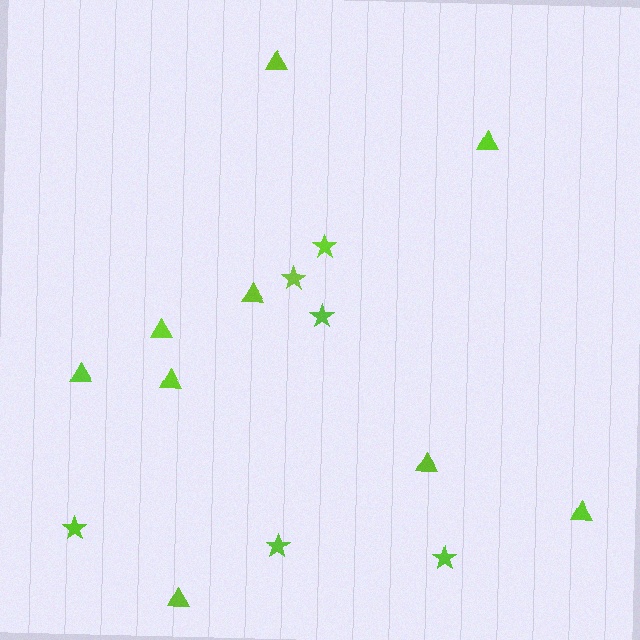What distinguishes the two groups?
There are 2 groups: one group of stars (6) and one group of triangles (9).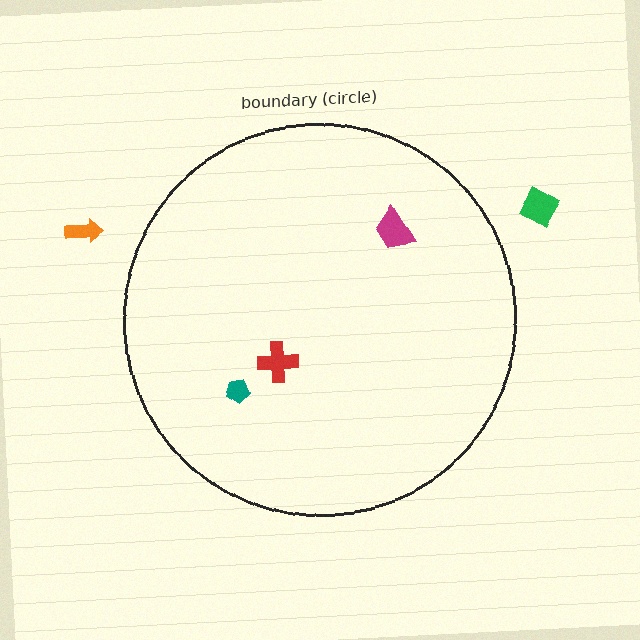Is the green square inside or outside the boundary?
Outside.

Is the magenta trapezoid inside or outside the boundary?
Inside.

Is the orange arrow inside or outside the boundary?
Outside.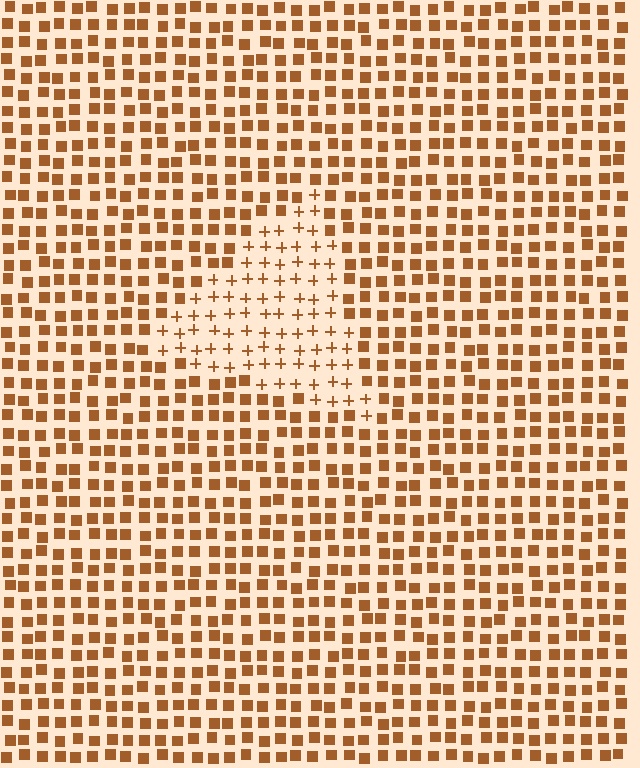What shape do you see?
I see a triangle.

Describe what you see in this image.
The image is filled with small brown elements arranged in a uniform grid. A triangle-shaped region contains plus signs, while the surrounding area contains squares. The boundary is defined purely by the change in element shape.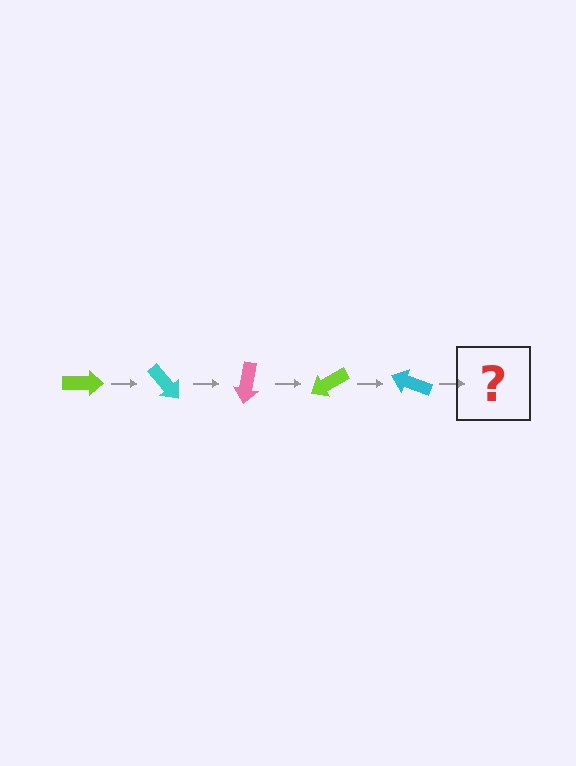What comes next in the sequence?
The next element should be a pink arrow, rotated 250 degrees from the start.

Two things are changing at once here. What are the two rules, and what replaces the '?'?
The two rules are that it rotates 50 degrees each step and the color cycles through lime, cyan, and pink. The '?' should be a pink arrow, rotated 250 degrees from the start.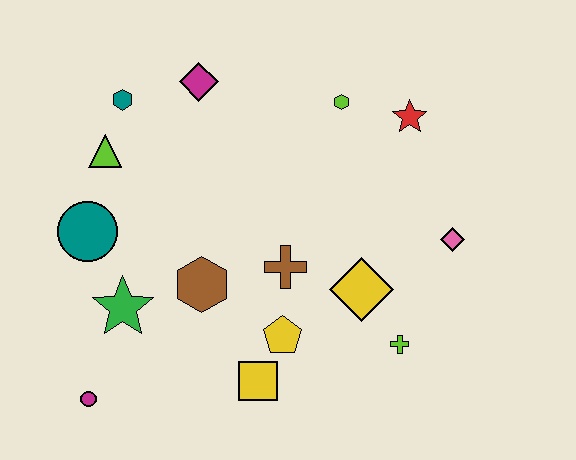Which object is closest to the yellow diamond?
The lime cross is closest to the yellow diamond.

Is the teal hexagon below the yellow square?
No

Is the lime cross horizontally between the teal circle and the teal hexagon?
No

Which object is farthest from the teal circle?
The pink diamond is farthest from the teal circle.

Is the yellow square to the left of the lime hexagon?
Yes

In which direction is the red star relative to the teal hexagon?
The red star is to the right of the teal hexagon.